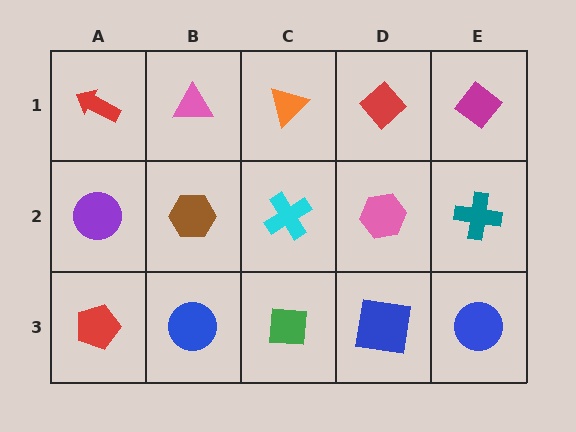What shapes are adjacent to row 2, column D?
A red diamond (row 1, column D), a blue square (row 3, column D), a cyan cross (row 2, column C), a teal cross (row 2, column E).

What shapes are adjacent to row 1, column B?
A brown hexagon (row 2, column B), a red arrow (row 1, column A), an orange triangle (row 1, column C).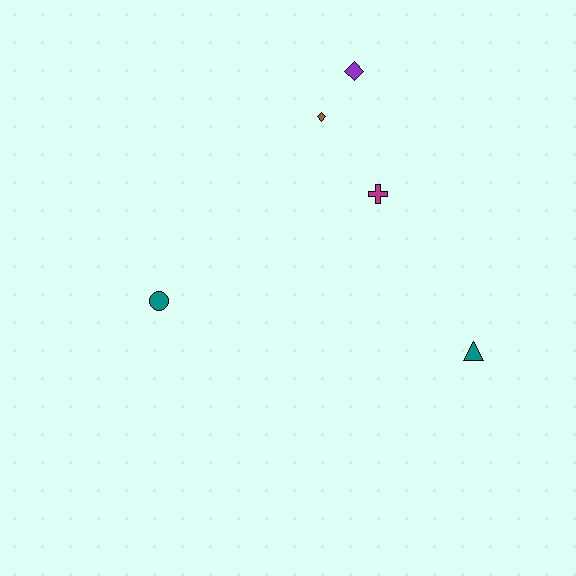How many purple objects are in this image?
There is 1 purple object.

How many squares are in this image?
There are no squares.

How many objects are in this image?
There are 5 objects.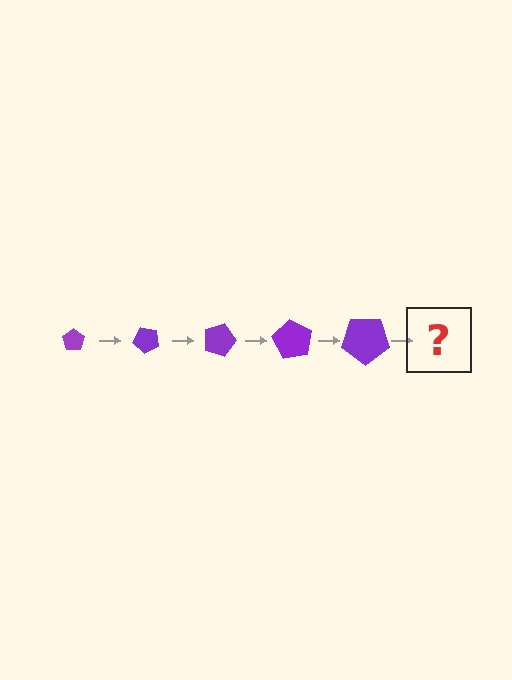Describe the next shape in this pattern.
It should be a pentagon, larger than the previous one and rotated 225 degrees from the start.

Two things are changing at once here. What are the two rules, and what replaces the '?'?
The two rules are that the pentagon grows larger each step and it rotates 45 degrees each step. The '?' should be a pentagon, larger than the previous one and rotated 225 degrees from the start.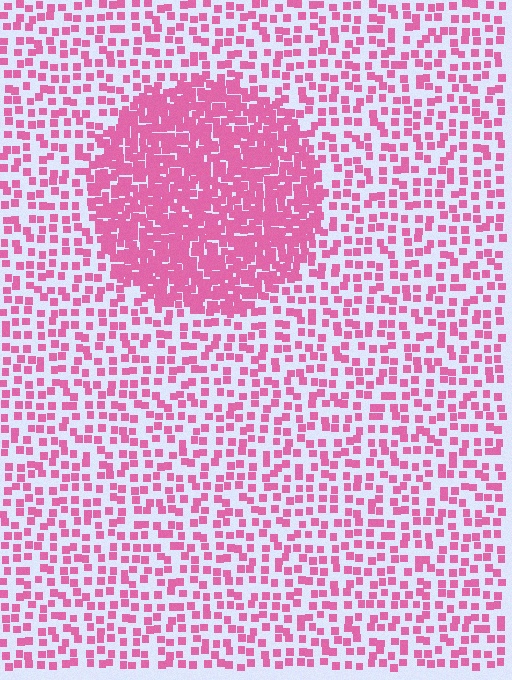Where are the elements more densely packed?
The elements are more densely packed inside the circle boundary.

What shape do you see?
I see a circle.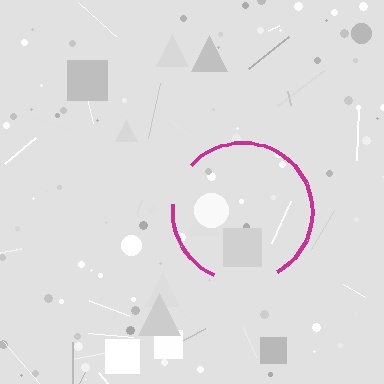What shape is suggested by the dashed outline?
The dashed outline suggests a circle.